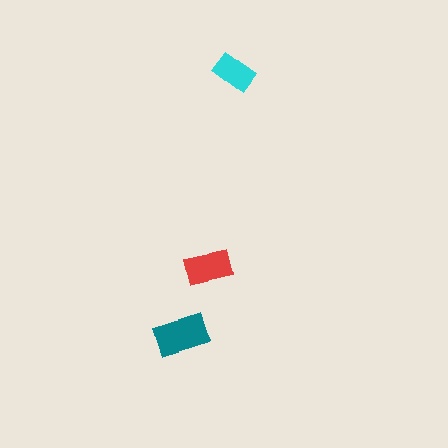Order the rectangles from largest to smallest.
the teal one, the red one, the cyan one.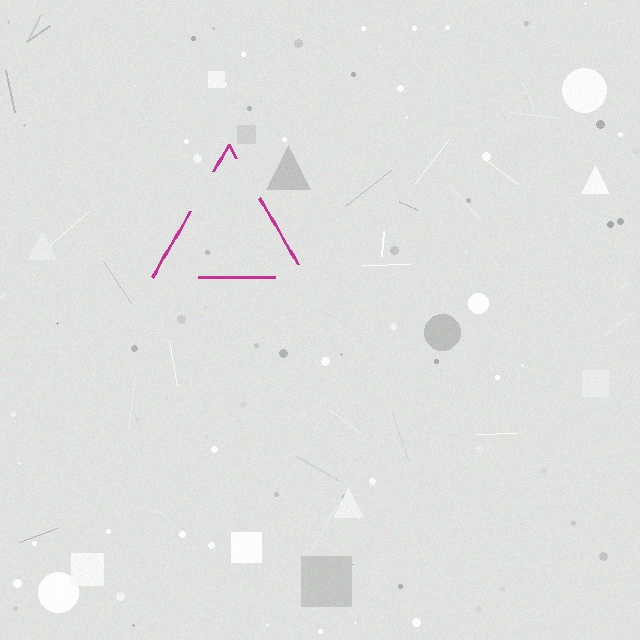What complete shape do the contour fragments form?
The contour fragments form a triangle.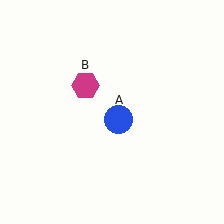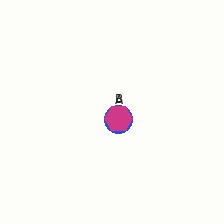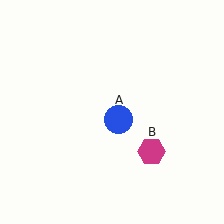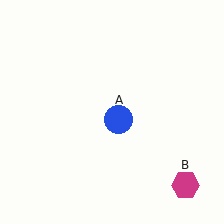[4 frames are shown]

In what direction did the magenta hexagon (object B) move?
The magenta hexagon (object B) moved down and to the right.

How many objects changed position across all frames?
1 object changed position: magenta hexagon (object B).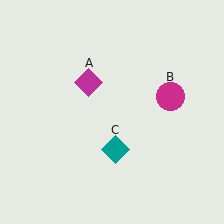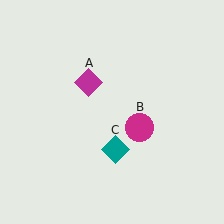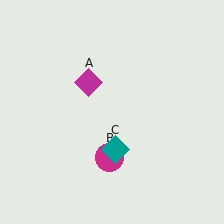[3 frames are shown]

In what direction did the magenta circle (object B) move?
The magenta circle (object B) moved down and to the left.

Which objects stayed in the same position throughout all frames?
Magenta diamond (object A) and teal diamond (object C) remained stationary.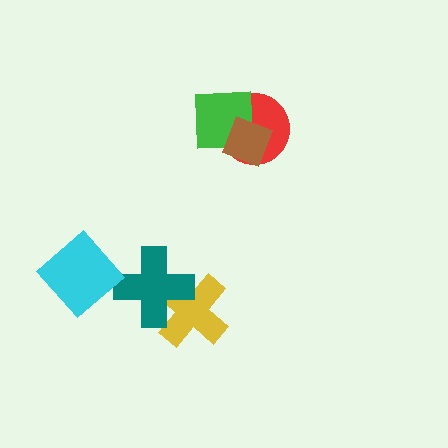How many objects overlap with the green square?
2 objects overlap with the green square.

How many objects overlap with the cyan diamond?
0 objects overlap with the cyan diamond.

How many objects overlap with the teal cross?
1 object overlaps with the teal cross.